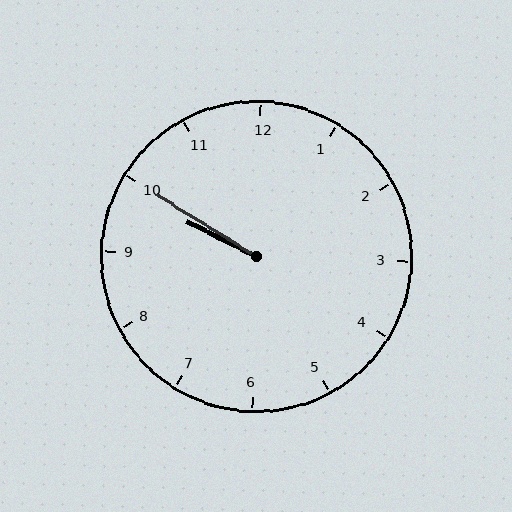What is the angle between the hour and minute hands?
Approximately 5 degrees.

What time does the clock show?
9:50.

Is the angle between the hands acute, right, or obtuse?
It is acute.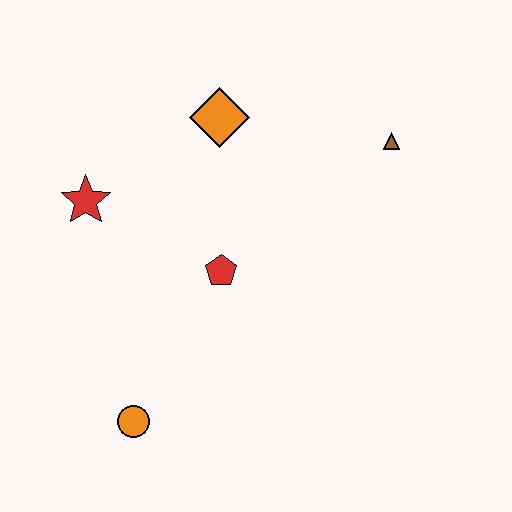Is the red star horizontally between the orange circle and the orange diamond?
No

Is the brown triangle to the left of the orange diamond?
No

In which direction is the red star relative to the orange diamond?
The red star is to the left of the orange diamond.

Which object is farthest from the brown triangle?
The orange circle is farthest from the brown triangle.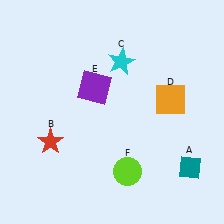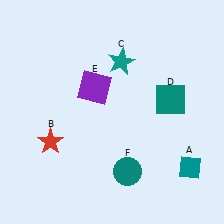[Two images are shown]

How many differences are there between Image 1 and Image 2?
There are 3 differences between the two images.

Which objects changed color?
C changed from cyan to teal. D changed from orange to teal. F changed from lime to teal.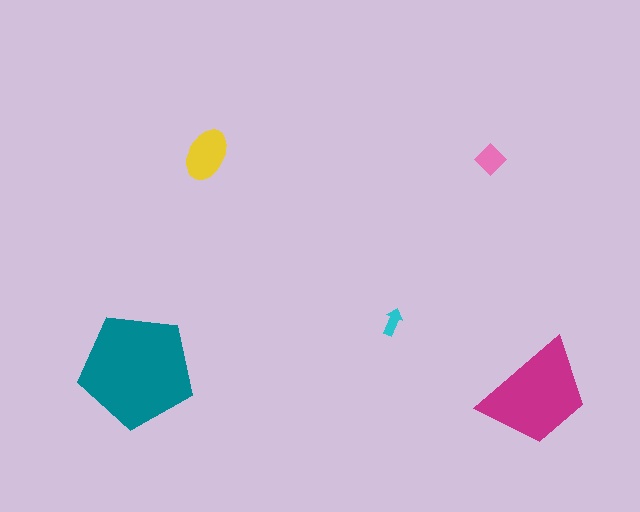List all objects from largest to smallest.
The teal pentagon, the magenta trapezoid, the yellow ellipse, the pink diamond, the cyan arrow.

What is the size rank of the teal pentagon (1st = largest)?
1st.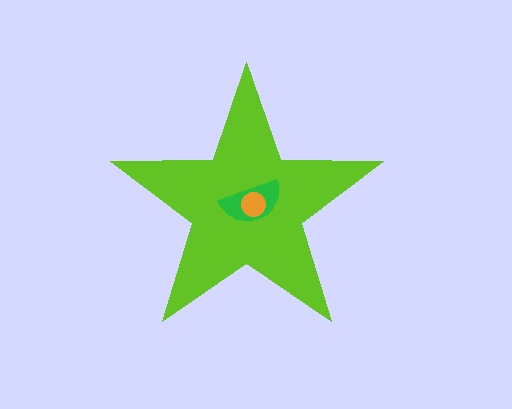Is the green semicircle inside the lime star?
Yes.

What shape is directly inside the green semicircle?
The orange circle.